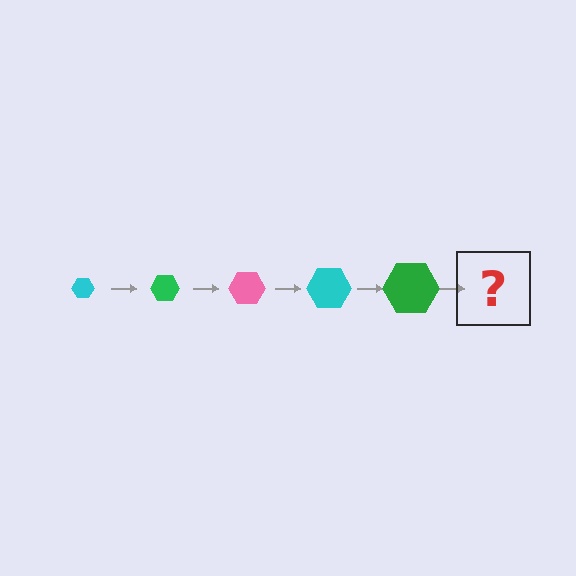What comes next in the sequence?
The next element should be a pink hexagon, larger than the previous one.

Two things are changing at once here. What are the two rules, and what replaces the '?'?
The two rules are that the hexagon grows larger each step and the color cycles through cyan, green, and pink. The '?' should be a pink hexagon, larger than the previous one.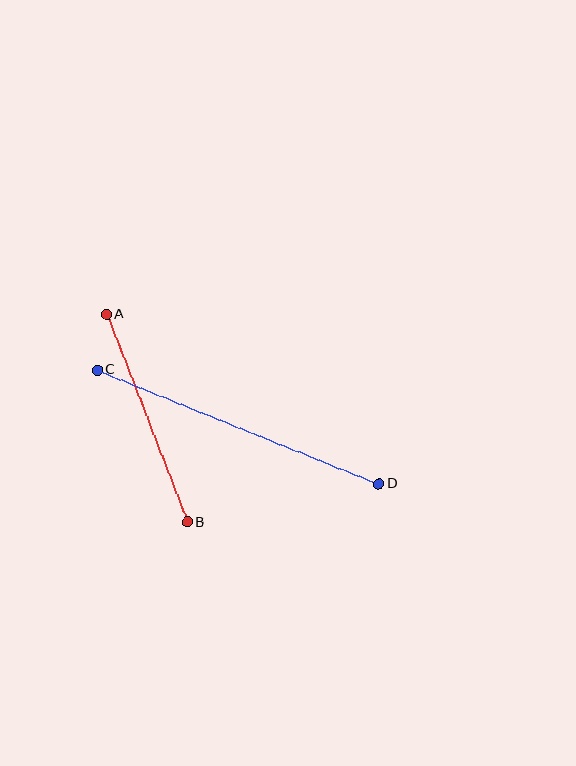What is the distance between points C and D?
The distance is approximately 304 pixels.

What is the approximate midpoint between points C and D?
The midpoint is at approximately (238, 427) pixels.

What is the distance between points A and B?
The distance is approximately 223 pixels.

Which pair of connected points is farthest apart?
Points C and D are farthest apart.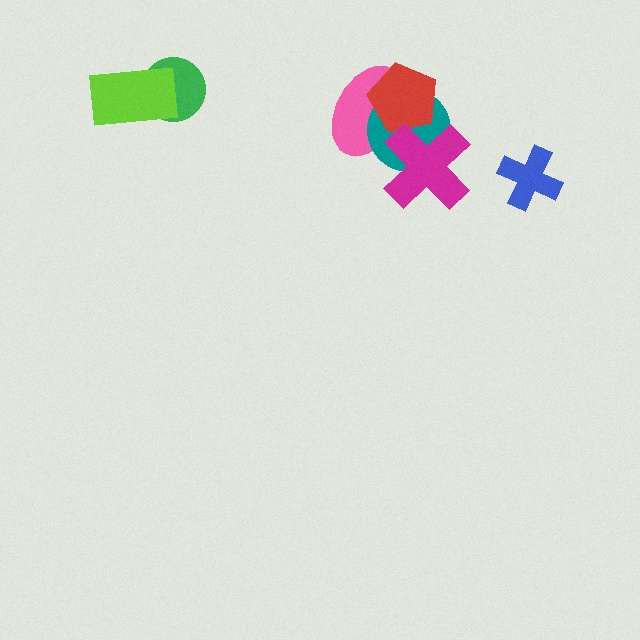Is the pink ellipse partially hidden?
Yes, it is partially covered by another shape.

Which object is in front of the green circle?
The lime rectangle is in front of the green circle.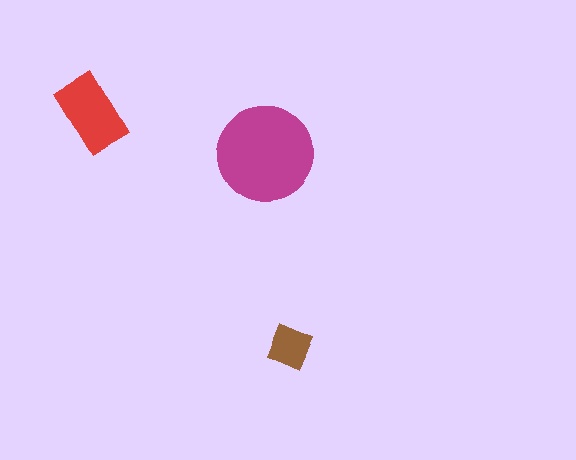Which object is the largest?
The magenta circle.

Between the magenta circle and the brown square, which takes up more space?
The magenta circle.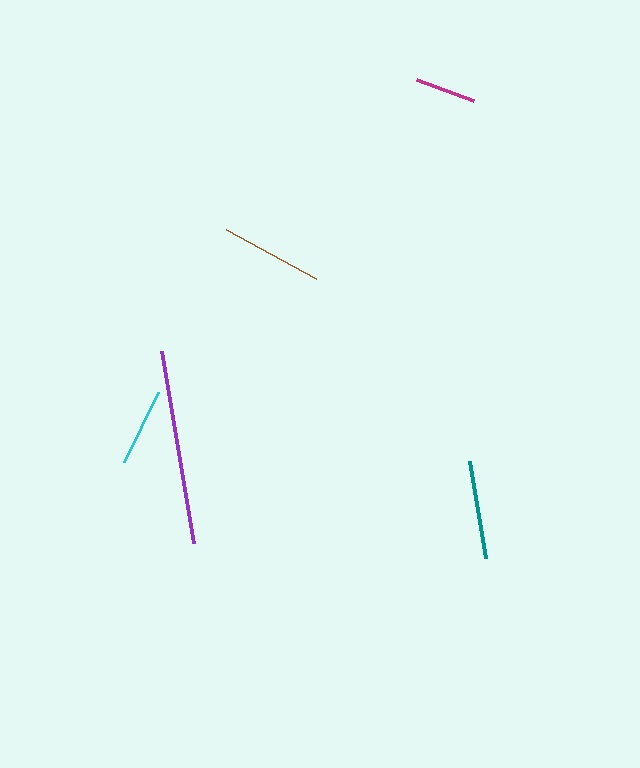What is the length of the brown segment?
The brown segment is approximately 103 pixels long.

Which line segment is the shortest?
The magenta line is the shortest at approximately 60 pixels.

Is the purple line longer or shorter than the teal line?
The purple line is longer than the teal line.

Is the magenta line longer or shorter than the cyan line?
The cyan line is longer than the magenta line.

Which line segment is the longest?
The purple line is the longest at approximately 194 pixels.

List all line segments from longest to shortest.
From longest to shortest: purple, brown, teal, cyan, magenta.